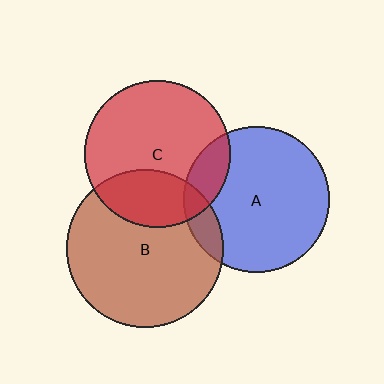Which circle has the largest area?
Circle B (brown).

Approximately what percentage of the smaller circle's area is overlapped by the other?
Approximately 30%.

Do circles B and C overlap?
Yes.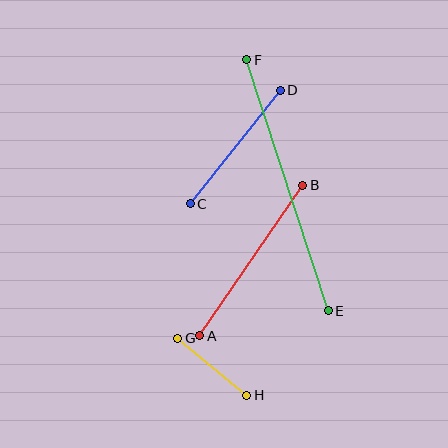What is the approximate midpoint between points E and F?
The midpoint is at approximately (287, 185) pixels.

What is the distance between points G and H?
The distance is approximately 89 pixels.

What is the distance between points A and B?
The distance is approximately 182 pixels.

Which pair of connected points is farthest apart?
Points E and F are farthest apart.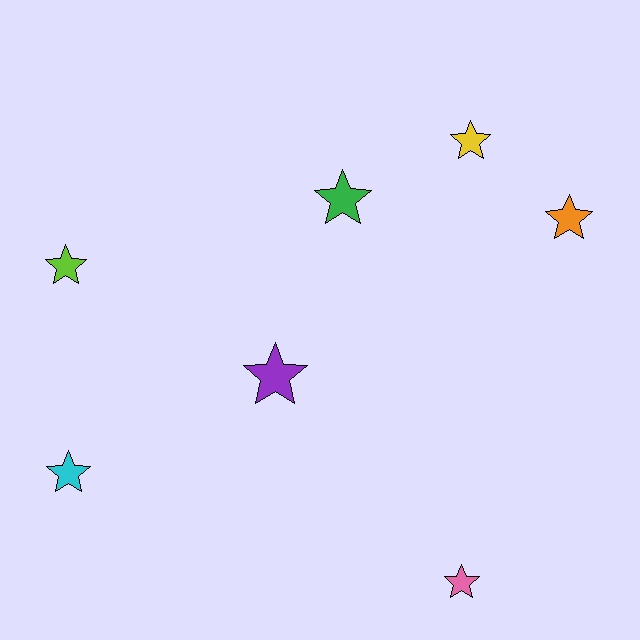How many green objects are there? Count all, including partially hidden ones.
There is 1 green object.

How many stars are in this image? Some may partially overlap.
There are 7 stars.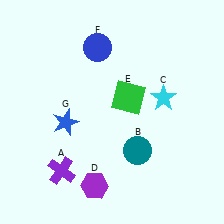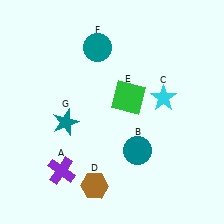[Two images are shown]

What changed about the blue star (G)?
In Image 1, G is blue. In Image 2, it changed to teal.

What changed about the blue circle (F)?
In Image 1, F is blue. In Image 2, it changed to teal.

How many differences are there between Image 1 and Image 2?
There are 3 differences between the two images.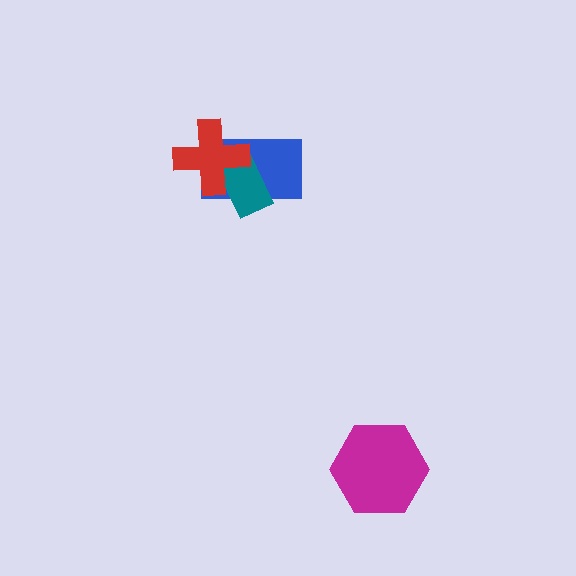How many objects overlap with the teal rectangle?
2 objects overlap with the teal rectangle.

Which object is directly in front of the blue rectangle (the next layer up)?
The teal rectangle is directly in front of the blue rectangle.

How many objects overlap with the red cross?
2 objects overlap with the red cross.